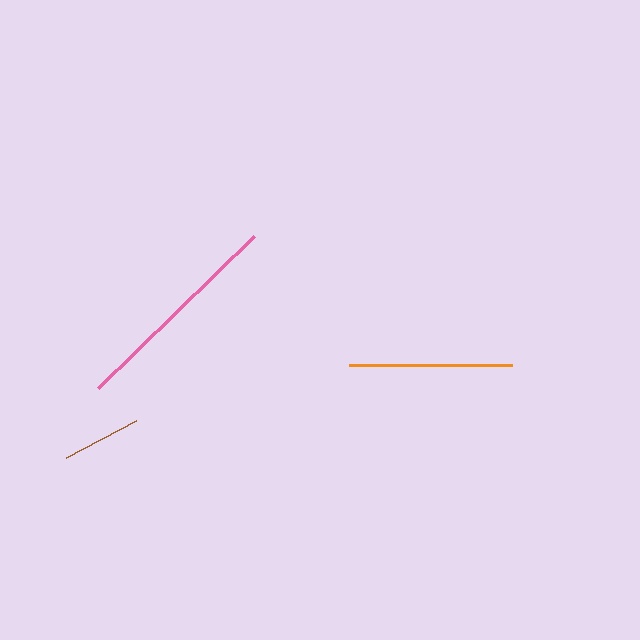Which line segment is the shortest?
The brown line is the shortest at approximately 80 pixels.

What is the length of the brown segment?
The brown segment is approximately 80 pixels long.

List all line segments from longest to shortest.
From longest to shortest: pink, orange, brown.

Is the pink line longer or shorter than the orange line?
The pink line is longer than the orange line.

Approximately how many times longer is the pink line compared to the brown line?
The pink line is approximately 2.7 times the length of the brown line.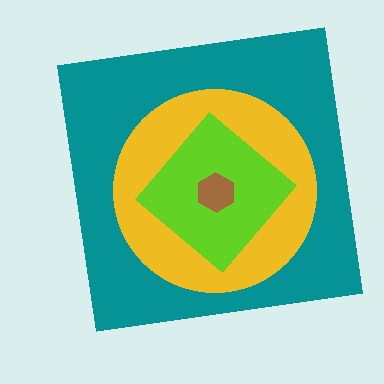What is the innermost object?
The brown hexagon.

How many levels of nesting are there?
4.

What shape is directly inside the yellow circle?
The lime diamond.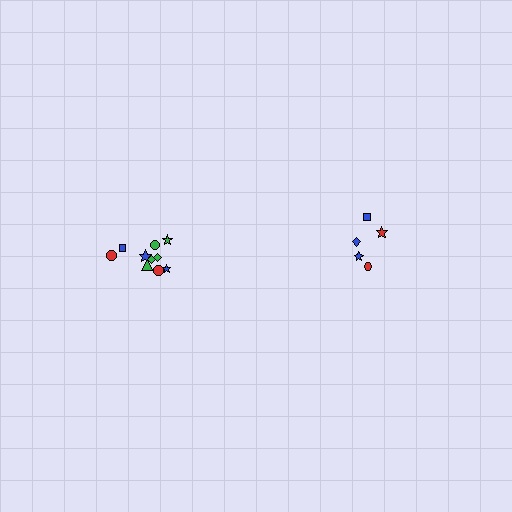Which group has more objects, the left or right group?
The left group.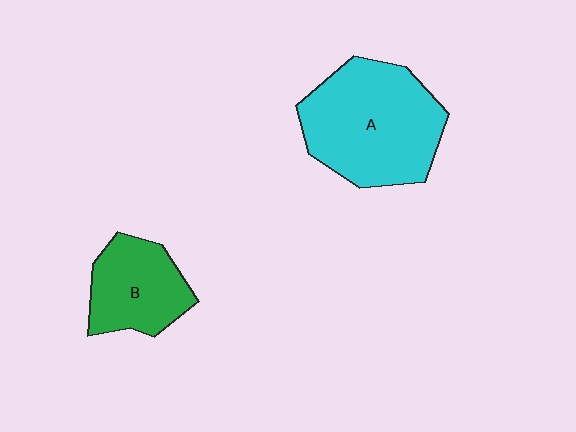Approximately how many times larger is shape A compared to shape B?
Approximately 1.8 times.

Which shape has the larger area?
Shape A (cyan).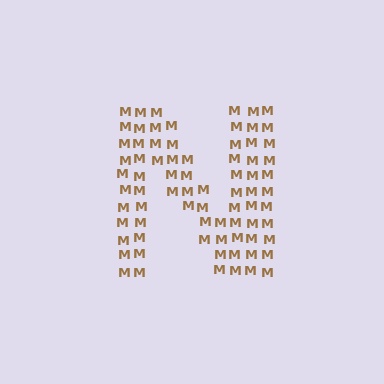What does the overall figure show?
The overall figure shows the letter N.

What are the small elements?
The small elements are letter M's.